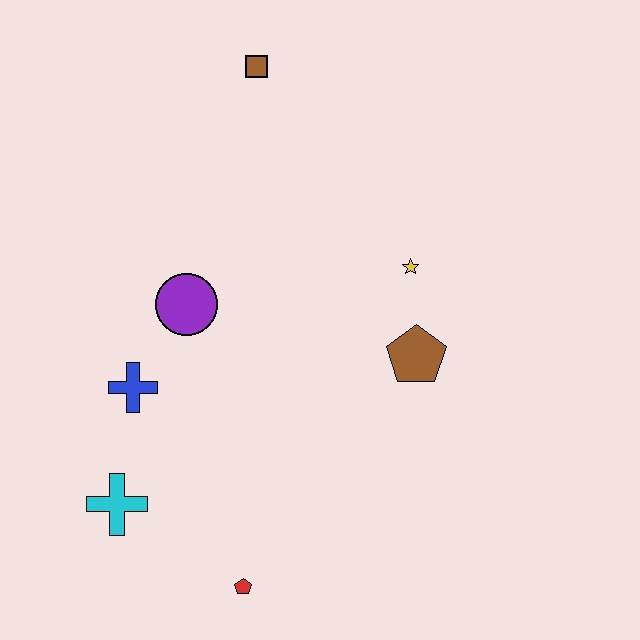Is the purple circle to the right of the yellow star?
No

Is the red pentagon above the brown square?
No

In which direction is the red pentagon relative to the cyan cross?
The red pentagon is to the right of the cyan cross.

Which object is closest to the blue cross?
The purple circle is closest to the blue cross.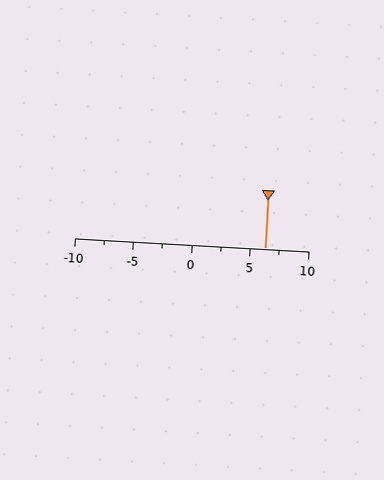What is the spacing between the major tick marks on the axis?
The major ticks are spaced 5 apart.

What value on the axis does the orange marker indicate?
The marker indicates approximately 6.2.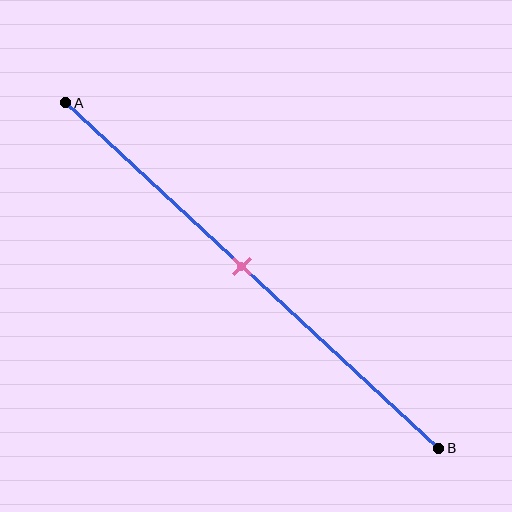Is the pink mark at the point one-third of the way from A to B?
No, the mark is at about 45% from A, not at the 33% one-third point.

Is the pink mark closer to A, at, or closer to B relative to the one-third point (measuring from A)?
The pink mark is closer to point B than the one-third point of segment AB.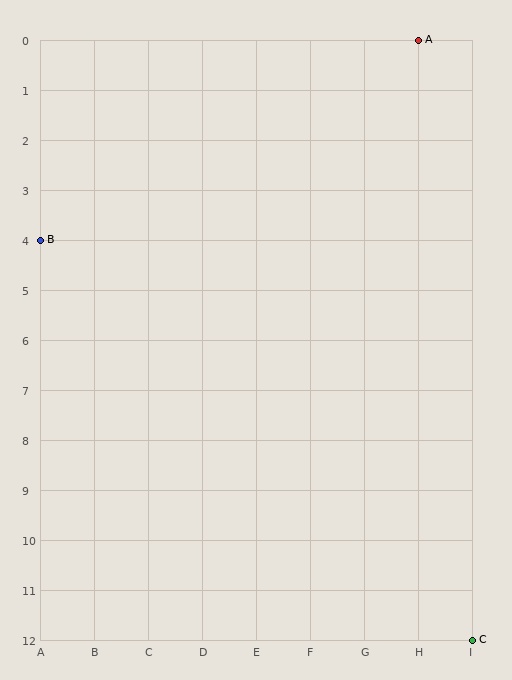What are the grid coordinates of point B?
Point B is at grid coordinates (A, 4).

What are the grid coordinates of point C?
Point C is at grid coordinates (I, 12).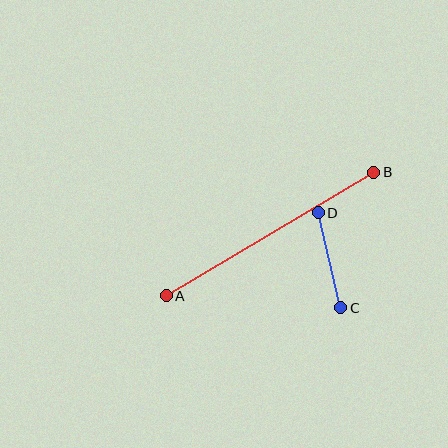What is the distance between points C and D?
The distance is approximately 97 pixels.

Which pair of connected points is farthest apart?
Points A and B are farthest apart.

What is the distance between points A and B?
The distance is approximately 241 pixels.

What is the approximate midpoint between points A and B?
The midpoint is at approximately (270, 234) pixels.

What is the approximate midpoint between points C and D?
The midpoint is at approximately (329, 260) pixels.